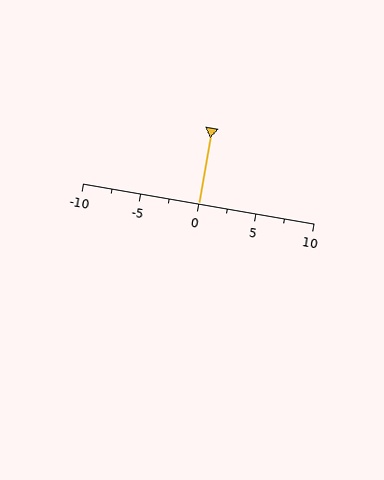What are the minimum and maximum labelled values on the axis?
The axis runs from -10 to 10.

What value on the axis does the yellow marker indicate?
The marker indicates approximately 0.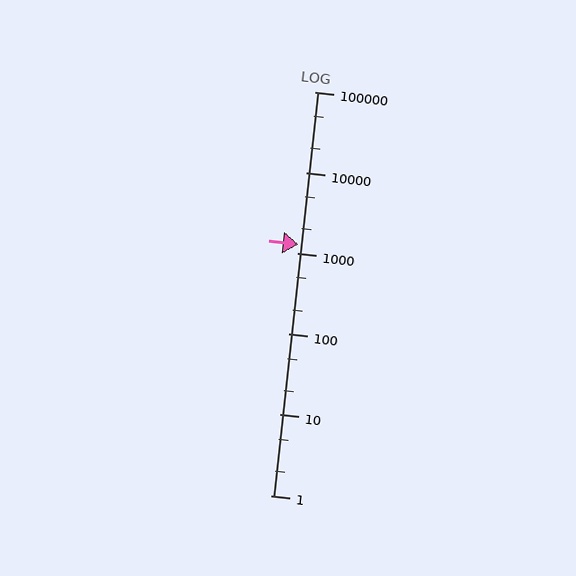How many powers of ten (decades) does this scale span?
The scale spans 5 decades, from 1 to 100000.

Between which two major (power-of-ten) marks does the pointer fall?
The pointer is between 1000 and 10000.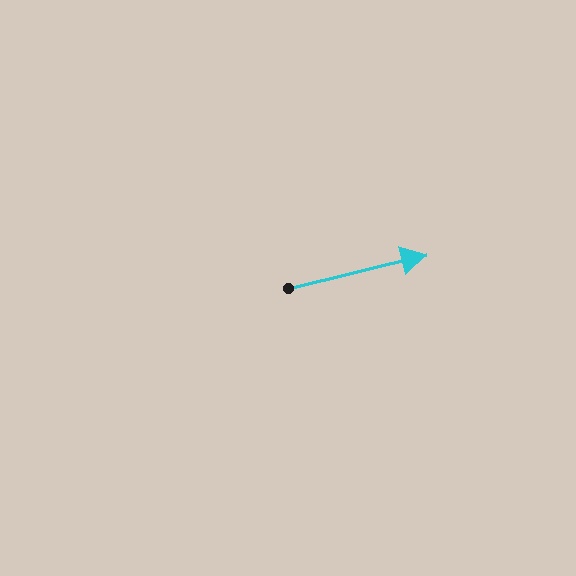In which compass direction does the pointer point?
East.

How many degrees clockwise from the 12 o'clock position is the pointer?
Approximately 77 degrees.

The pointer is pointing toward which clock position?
Roughly 3 o'clock.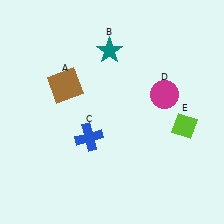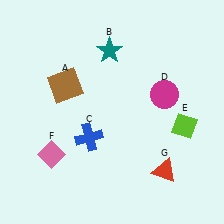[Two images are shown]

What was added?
A pink diamond (F), a red triangle (G) were added in Image 2.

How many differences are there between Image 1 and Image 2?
There are 2 differences between the two images.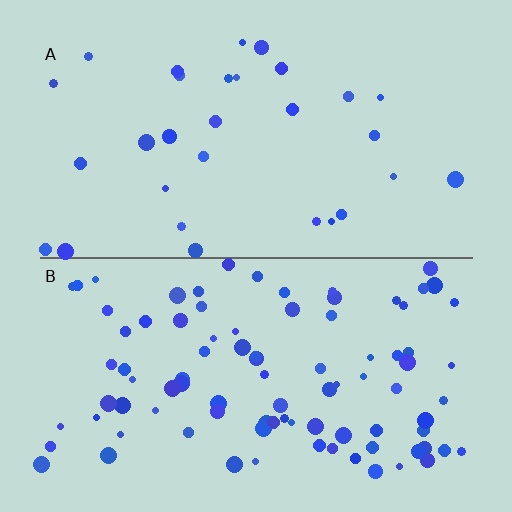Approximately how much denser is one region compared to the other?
Approximately 3.0× — region B over region A.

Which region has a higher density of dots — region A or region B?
B (the bottom).